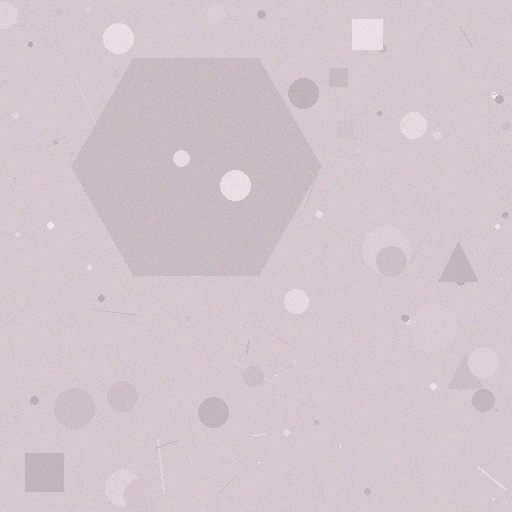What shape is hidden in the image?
A hexagon is hidden in the image.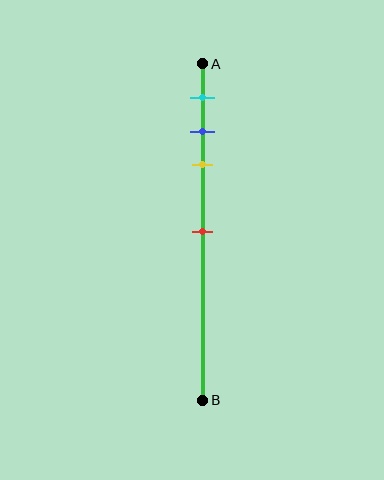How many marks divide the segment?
There are 4 marks dividing the segment.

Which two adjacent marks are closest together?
The blue and yellow marks are the closest adjacent pair.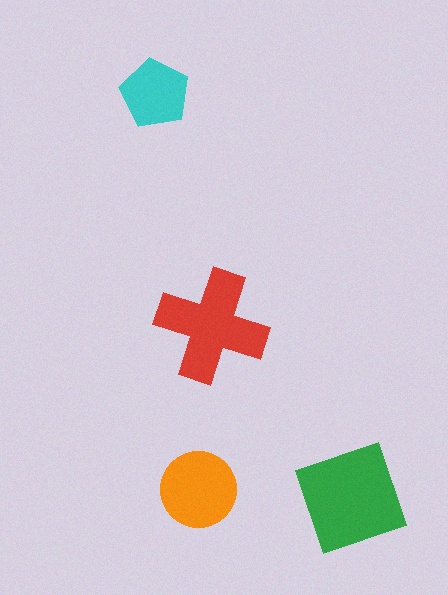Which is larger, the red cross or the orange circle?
The red cross.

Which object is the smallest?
The cyan pentagon.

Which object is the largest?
The green square.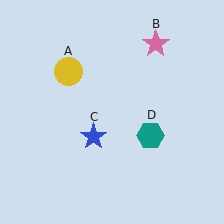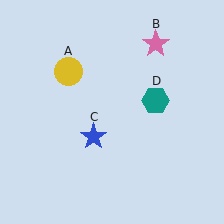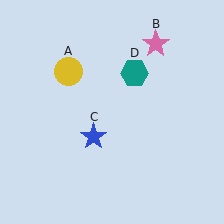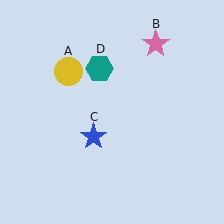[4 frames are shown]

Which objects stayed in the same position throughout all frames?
Yellow circle (object A) and pink star (object B) and blue star (object C) remained stationary.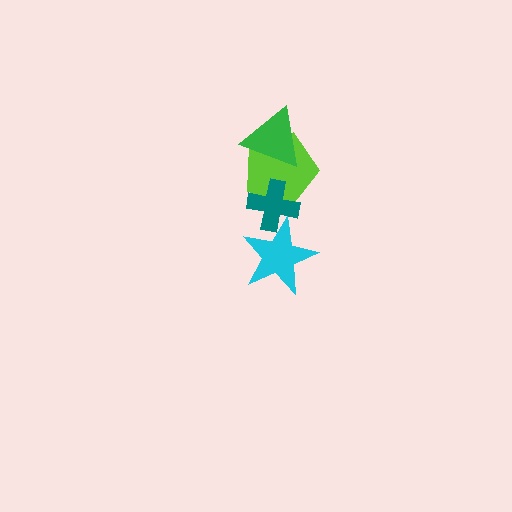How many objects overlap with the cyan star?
1 object overlaps with the cyan star.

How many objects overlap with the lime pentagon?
2 objects overlap with the lime pentagon.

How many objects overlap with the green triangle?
1 object overlaps with the green triangle.